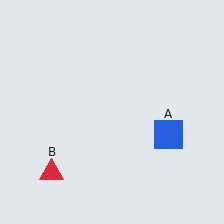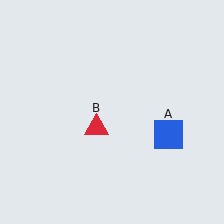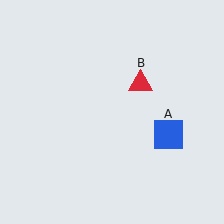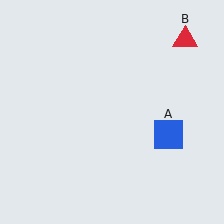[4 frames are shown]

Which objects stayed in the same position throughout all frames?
Blue square (object A) remained stationary.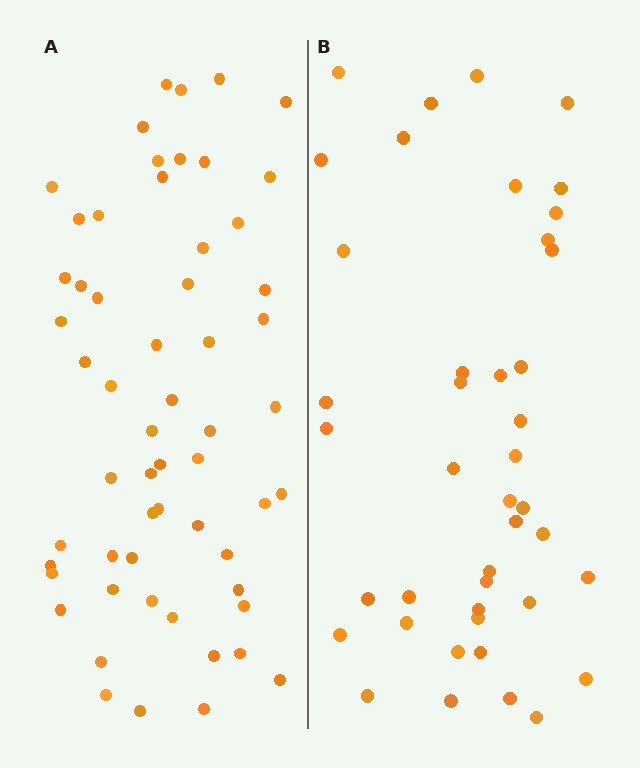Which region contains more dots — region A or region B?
Region A (the left region) has more dots.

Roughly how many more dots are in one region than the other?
Region A has approximately 15 more dots than region B.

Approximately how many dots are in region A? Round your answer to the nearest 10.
About 60 dots. (The exact count is 58, which rounds to 60.)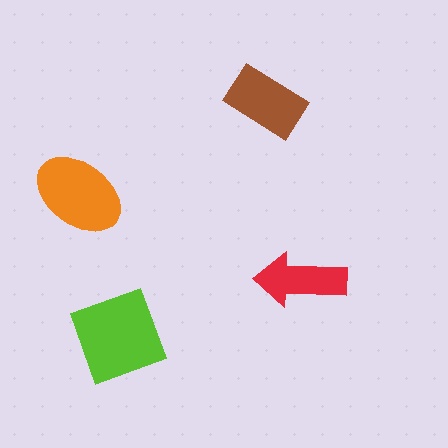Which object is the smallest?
The red arrow.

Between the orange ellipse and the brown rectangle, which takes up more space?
The orange ellipse.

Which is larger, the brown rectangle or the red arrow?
The brown rectangle.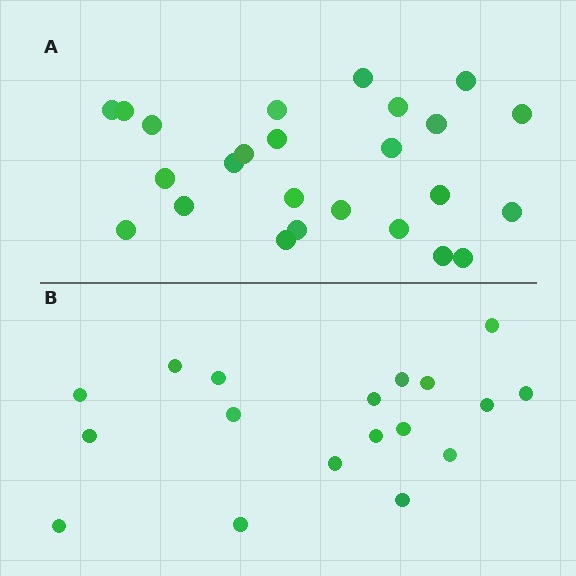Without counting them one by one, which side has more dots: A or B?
Region A (the top region) has more dots.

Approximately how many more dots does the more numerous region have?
Region A has roughly 8 or so more dots than region B.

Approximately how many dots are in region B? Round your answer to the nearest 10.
About 20 dots. (The exact count is 18, which rounds to 20.)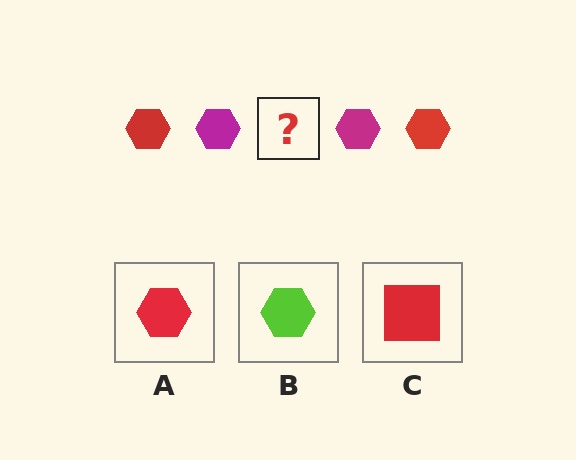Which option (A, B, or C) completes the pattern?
A.